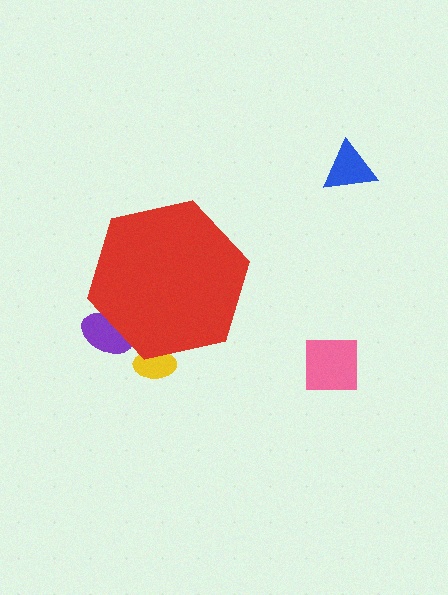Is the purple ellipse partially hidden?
Yes, the purple ellipse is partially hidden behind the red hexagon.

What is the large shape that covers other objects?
A red hexagon.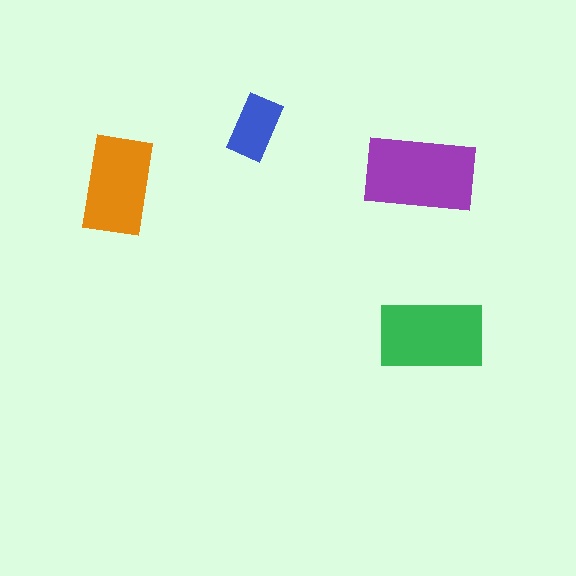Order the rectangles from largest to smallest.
the purple one, the green one, the orange one, the blue one.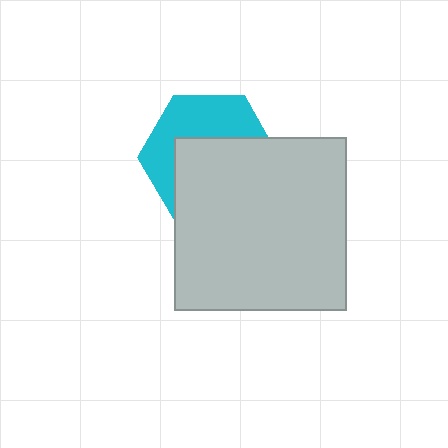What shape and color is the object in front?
The object in front is a light gray square.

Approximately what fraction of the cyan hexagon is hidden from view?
Roughly 57% of the cyan hexagon is hidden behind the light gray square.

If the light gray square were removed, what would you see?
You would see the complete cyan hexagon.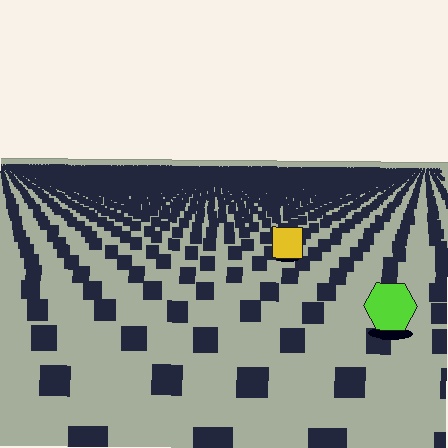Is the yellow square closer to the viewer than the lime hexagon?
No. The lime hexagon is closer — you can tell from the texture gradient: the ground texture is coarser near it.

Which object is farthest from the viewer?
The yellow square is farthest from the viewer. It appears smaller and the ground texture around it is denser.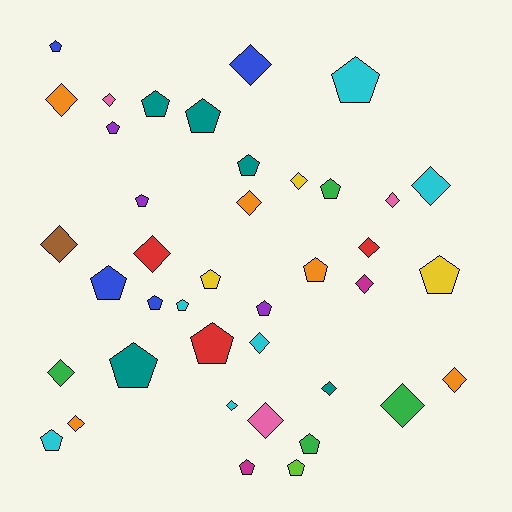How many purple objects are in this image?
There are 3 purple objects.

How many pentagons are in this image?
There are 21 pentagons.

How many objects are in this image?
There are 40 objects.